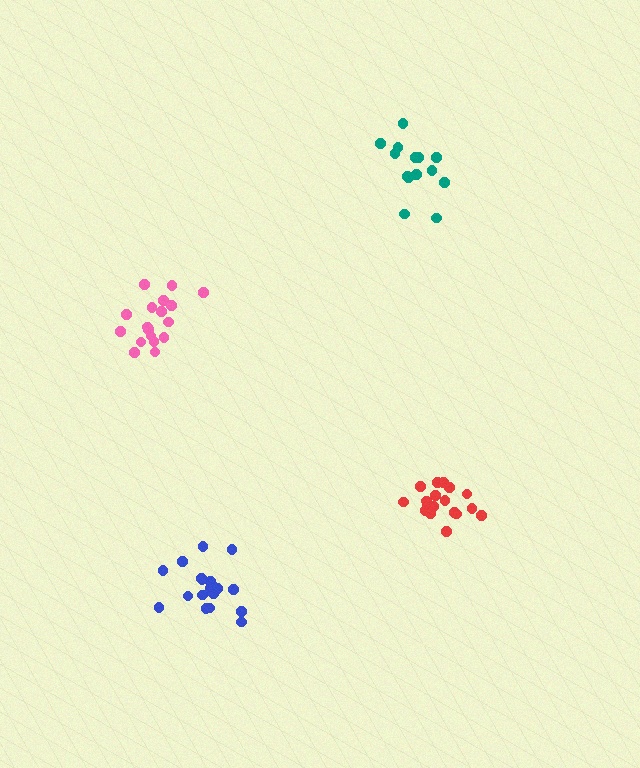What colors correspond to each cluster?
The clusters are colored: blue, red, teal, pink.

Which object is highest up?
The teal cluster is topmost.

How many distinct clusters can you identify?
There are 4 distinct clusters.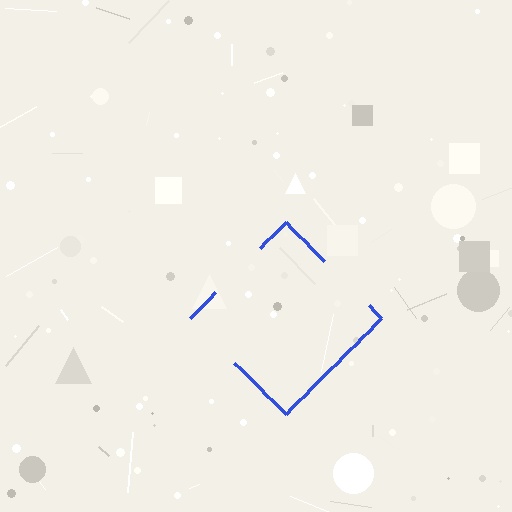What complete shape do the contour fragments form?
The contour fragments form a diamond.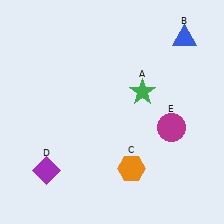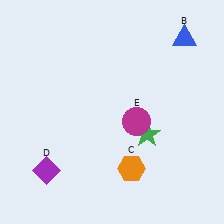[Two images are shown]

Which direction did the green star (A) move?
The green star (A) moved down.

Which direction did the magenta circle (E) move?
The magenta circle (E) moved left.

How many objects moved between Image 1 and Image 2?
2 objects moved between the two images.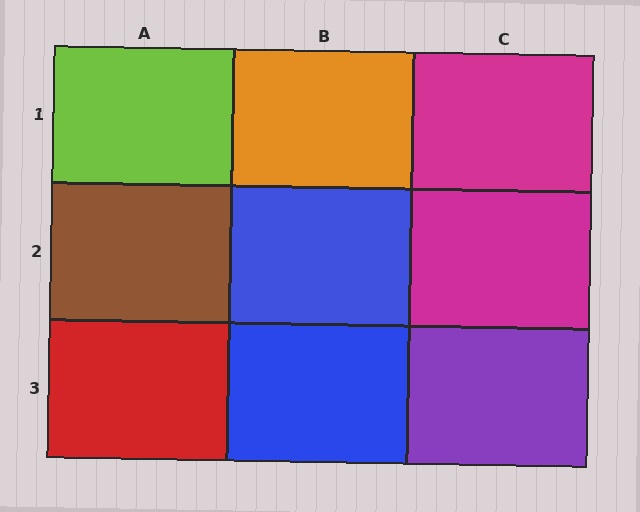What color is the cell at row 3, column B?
Blue.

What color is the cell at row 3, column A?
Red.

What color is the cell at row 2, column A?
Brown.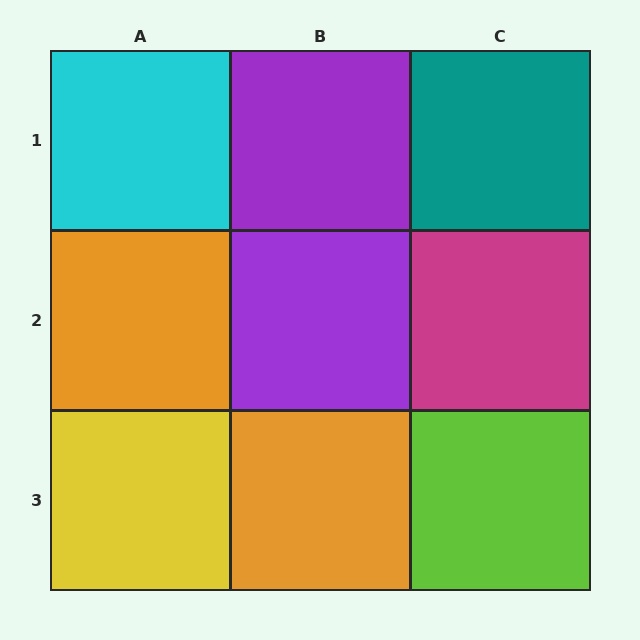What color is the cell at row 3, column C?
Lime.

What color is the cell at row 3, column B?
Orange.